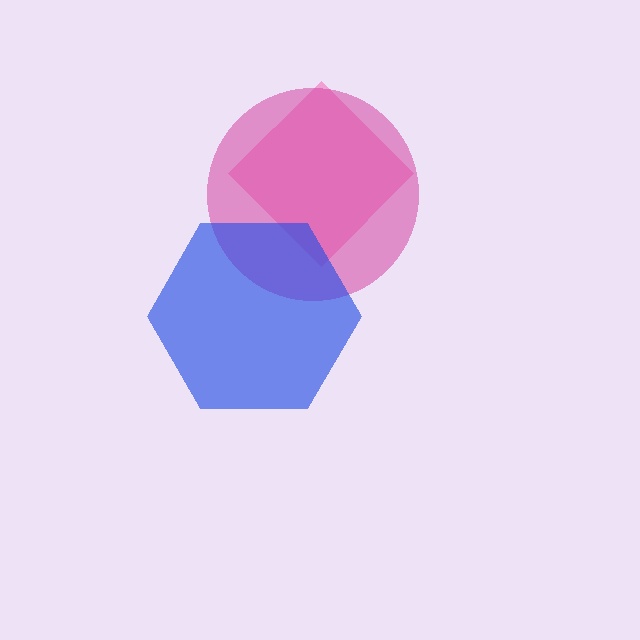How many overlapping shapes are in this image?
There are 3 overlapping shapes in the image.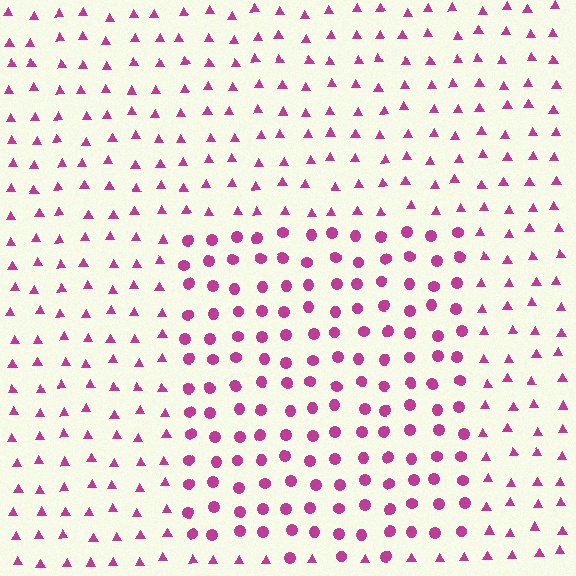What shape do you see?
I see a rectangle.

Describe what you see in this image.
The image is filled with small magenta elements arranged in a uniform grid. A rectangle-shaped region contains circles, while the surrounding area contains triangles. The boundary is defined purely by the change in element shape.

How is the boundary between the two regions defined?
The boundary is defined by a change in element shape: circles inside vs. triangles outside. All elements share the same color and spacing.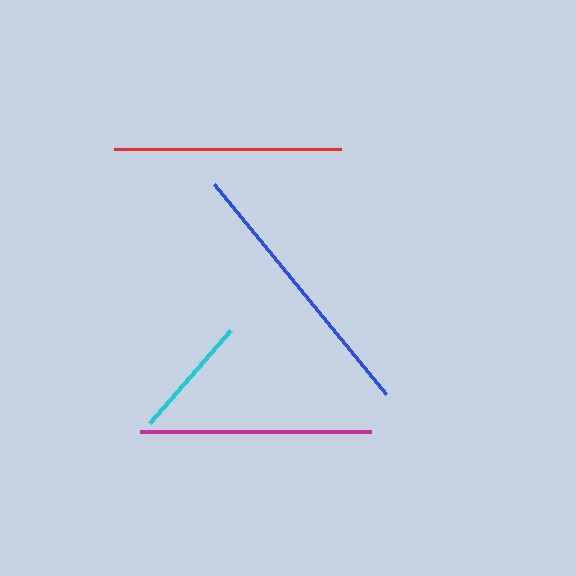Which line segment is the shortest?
The cyan line is the shortest at approximately 123 pixels.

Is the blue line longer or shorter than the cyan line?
The blue line is longer than the cyan line.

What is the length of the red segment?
The red segment is approximately 226 pixels long.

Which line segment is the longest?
The blue line is the longest at approximately 271 pixels.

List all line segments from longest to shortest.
From longest to shortest: blue, magenta, red, cyan.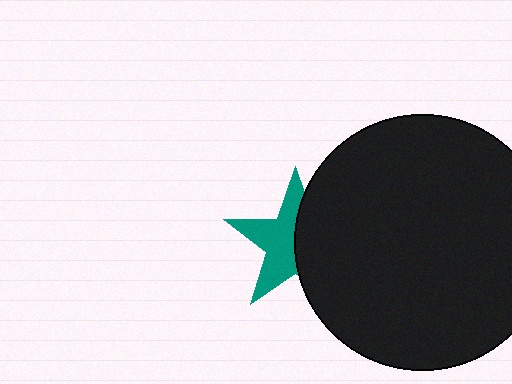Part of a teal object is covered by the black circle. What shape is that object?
It is a star.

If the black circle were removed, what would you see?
You would see the complete teal star.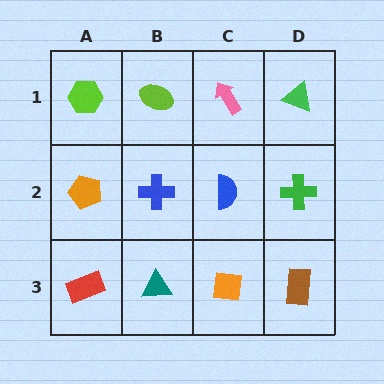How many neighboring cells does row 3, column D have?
2.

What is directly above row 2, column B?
A lime ellipse.